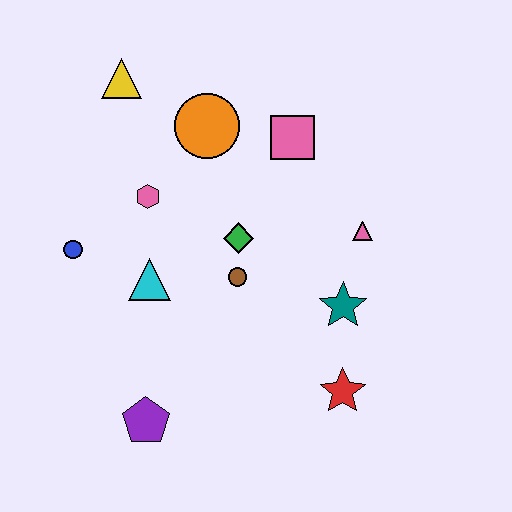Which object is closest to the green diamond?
The brown circle is closest to the green diamond.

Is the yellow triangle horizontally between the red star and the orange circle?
No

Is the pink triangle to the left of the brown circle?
No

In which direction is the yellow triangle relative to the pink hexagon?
The yellow triangle is above the pink hexagon.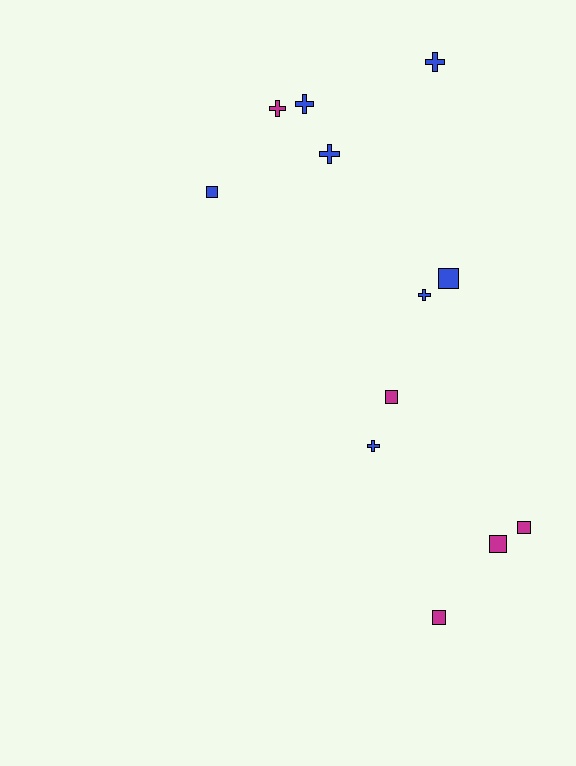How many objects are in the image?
There are 12 objects.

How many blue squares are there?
There are 2 blue squares.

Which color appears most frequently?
Blue, with 7 objects.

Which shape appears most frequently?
Cross, with 6 objects.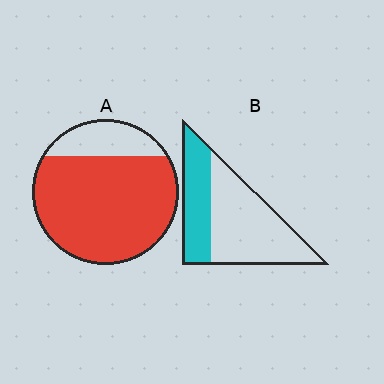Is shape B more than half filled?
No.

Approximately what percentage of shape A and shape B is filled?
A is approximately 80% and B is approximately 35%.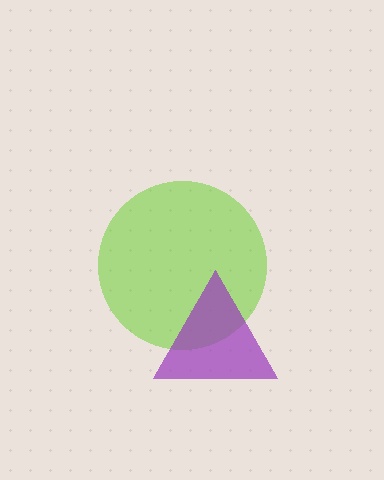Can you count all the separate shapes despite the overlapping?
Yes, there are 2 separate shapes.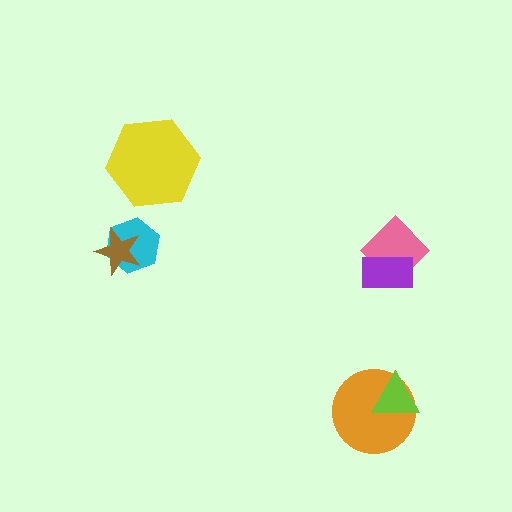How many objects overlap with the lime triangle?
1 object overlaps with the lime triangle.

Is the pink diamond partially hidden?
Yes, it is partially covered by another shape.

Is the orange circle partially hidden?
Yes, it is partially covered by another shape.